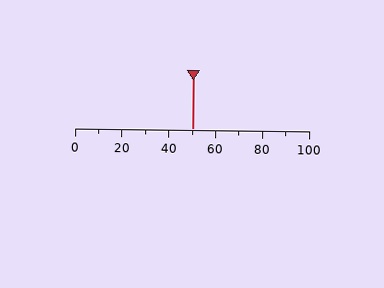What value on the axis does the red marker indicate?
The marker indicates approximately 50.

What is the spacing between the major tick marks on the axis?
The major ticks are spaced 20 apart.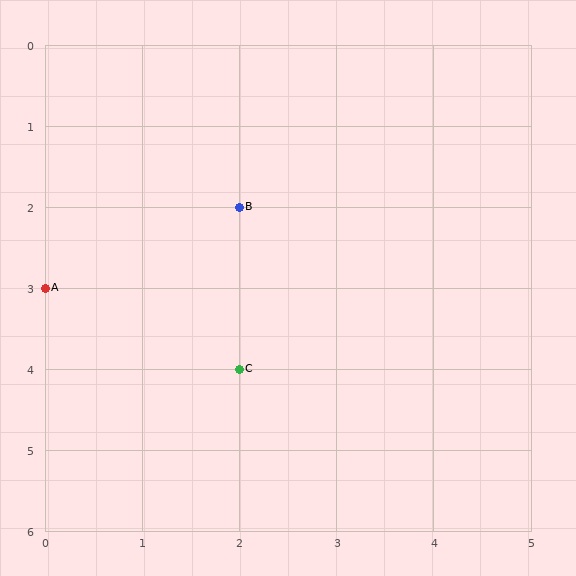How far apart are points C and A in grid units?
Points C and A are 2 columns and 1 row apart (about 2.2 grid units diagonally).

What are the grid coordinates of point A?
Point A is at grid coordinates (0, 3).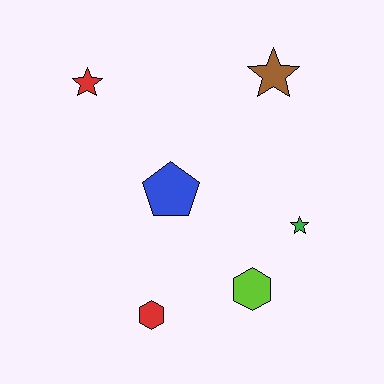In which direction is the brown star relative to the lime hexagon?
The brown star is above the lime hexagon.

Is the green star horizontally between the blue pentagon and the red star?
No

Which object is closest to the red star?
The blue pentagon is closest to the red star.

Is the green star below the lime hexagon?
No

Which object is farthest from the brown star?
The red hexagon is farthest from the brown star.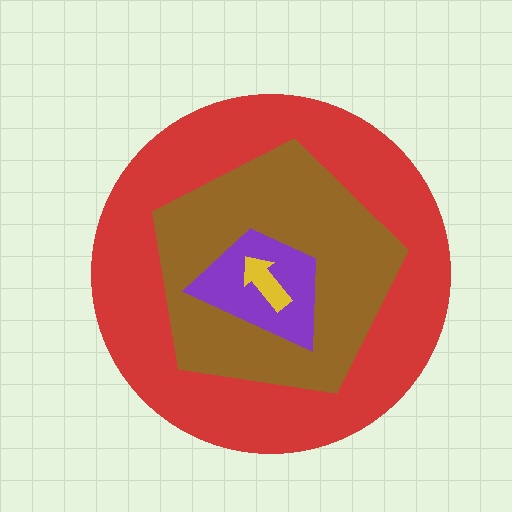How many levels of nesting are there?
4.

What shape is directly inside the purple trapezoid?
The yellow arrow.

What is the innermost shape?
The yellow arrow.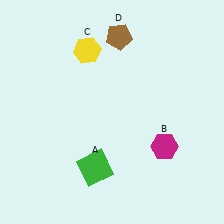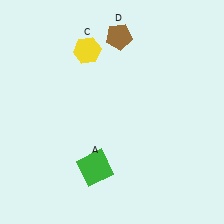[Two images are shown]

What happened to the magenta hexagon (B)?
The magenta hexagon (B) was removed in Image 2. It was in the bottom-right area of Image 1.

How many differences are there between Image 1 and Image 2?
There is 1 difference between the two images.